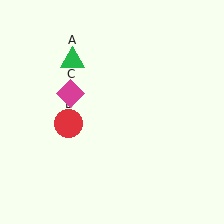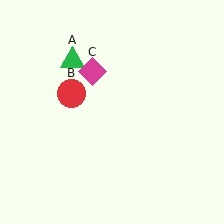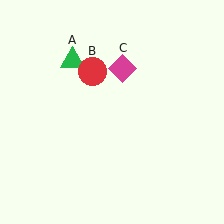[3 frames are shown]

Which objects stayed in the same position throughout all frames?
Green triangle (object A) remained stationary.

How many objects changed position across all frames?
2 objects changed position: red circle (object B), magenta diamond (object C).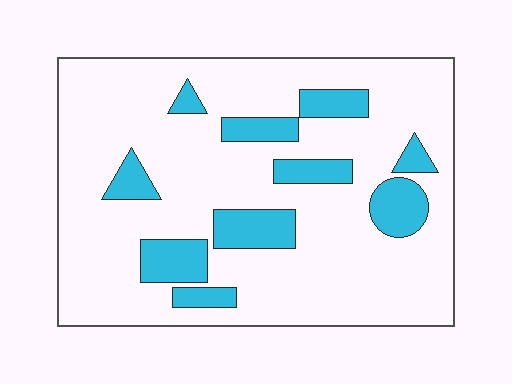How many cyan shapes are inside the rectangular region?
10.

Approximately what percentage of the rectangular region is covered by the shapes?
Approximately 20%.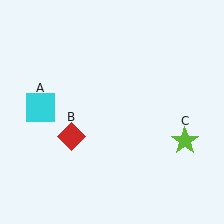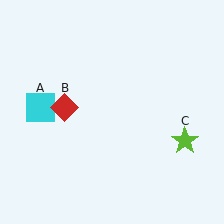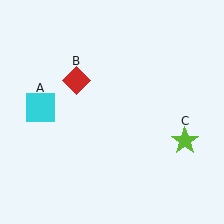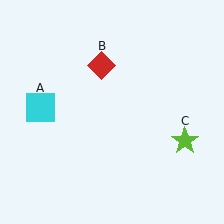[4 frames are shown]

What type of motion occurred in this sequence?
The red diamond (object B) rotated clockwise around the center of the scene.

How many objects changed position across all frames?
1 object changed position: red diamond (object B).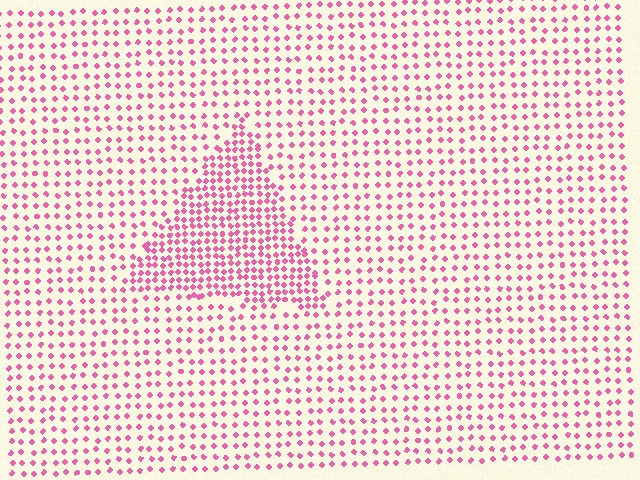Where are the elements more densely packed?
The elements are more densely packed inside the triangle boundary.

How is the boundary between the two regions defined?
The boundary is defined by a change in element density (approximately 2.0x ratio). All elements are the same color, size, and shape.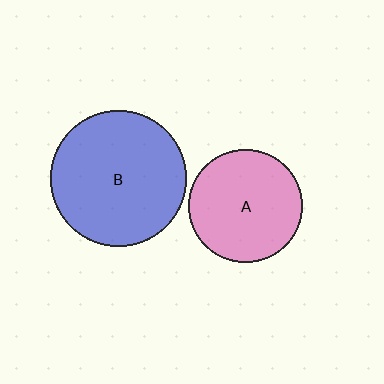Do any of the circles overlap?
No, none of the circles overlap.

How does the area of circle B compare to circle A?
Approximately 1.4 times.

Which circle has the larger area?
Circle B (blue).